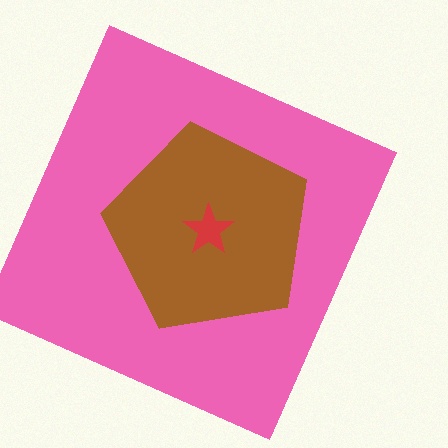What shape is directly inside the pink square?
The brown pentagon.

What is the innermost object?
The red star.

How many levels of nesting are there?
3.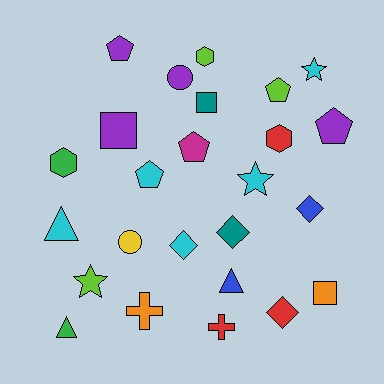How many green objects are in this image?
There are 2 green objects.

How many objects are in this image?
There are 25 objects.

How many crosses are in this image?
There are 2 crosses.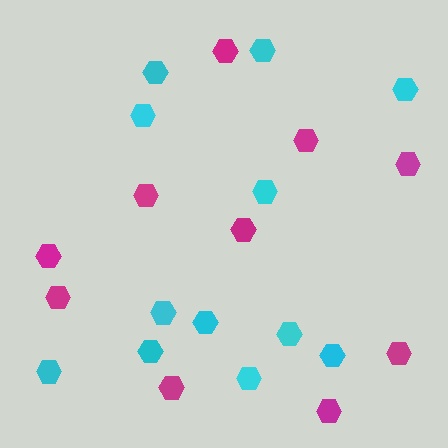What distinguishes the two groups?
There are 2 groups: one group of magenta hexagons (10) and one group of cyan hexagons (12).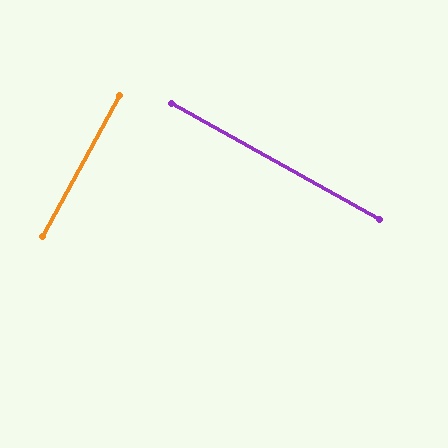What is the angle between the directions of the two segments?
Approximately 90 degrees.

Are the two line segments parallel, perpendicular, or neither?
Perpendicular — they meet at approximately 90°.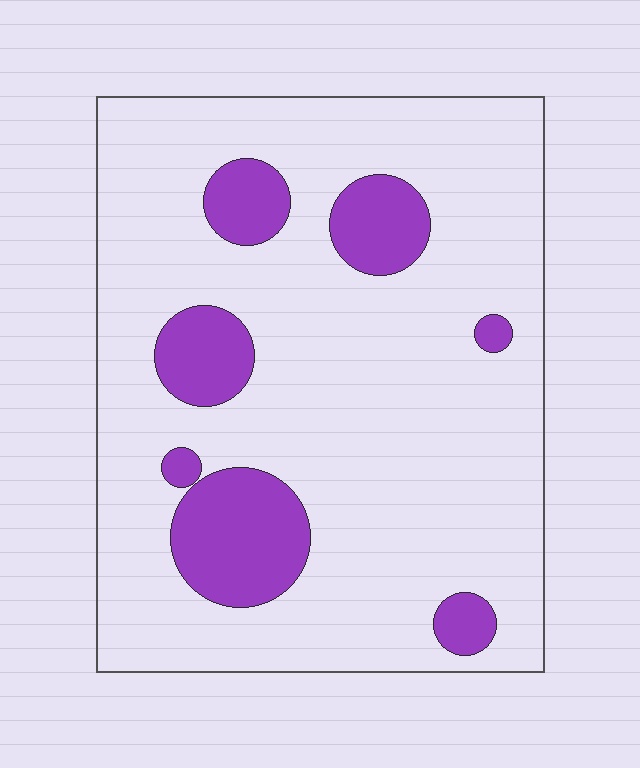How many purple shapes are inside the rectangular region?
7.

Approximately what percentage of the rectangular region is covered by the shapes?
Approximately 15%.